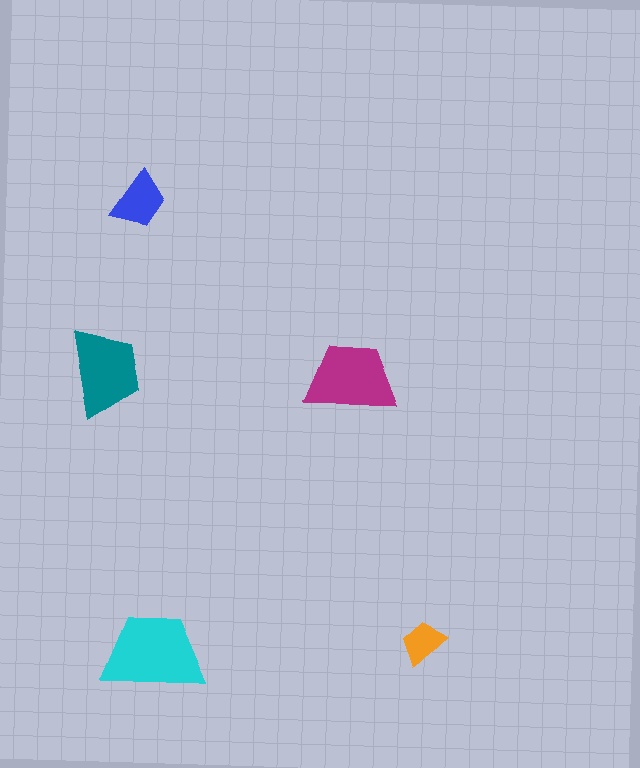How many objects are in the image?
There are 5 objects in the image.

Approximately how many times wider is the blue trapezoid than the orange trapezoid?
About 1.5 times wider.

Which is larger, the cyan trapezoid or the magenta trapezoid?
The cyan one.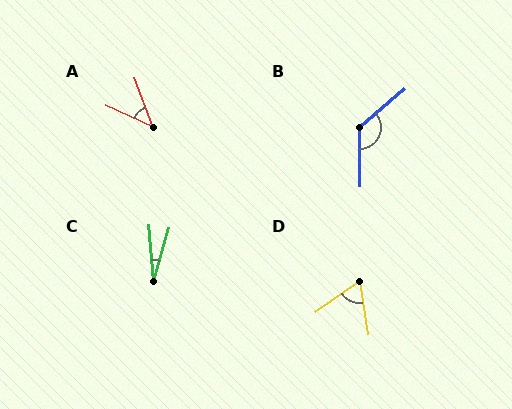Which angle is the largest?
B, at approximately 130 degrees.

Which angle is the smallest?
C, at approximately 21 degrees.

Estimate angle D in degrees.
Approximately 65 degrees.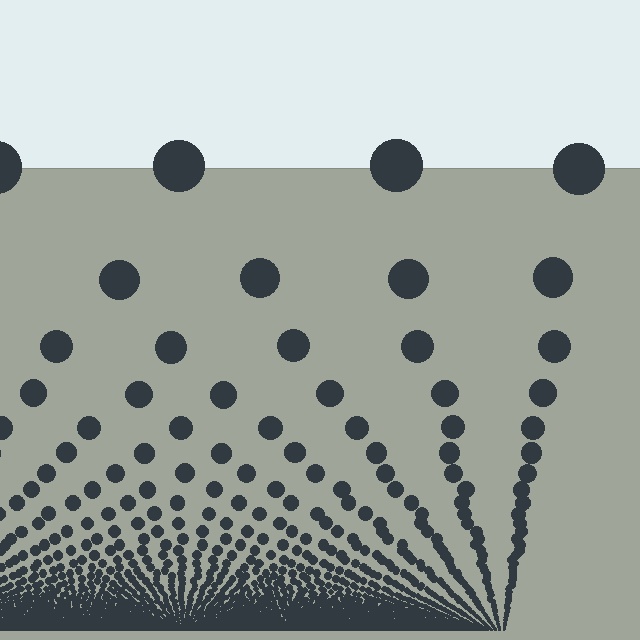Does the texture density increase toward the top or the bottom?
Density increases toward the bottom.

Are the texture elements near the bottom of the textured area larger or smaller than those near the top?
Smaller. The gradient is inverted — elements near the bottom are smaller and denser.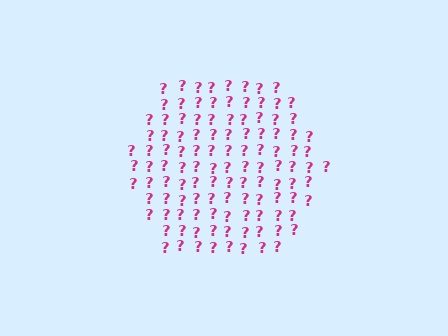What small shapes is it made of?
It is made of small question marks.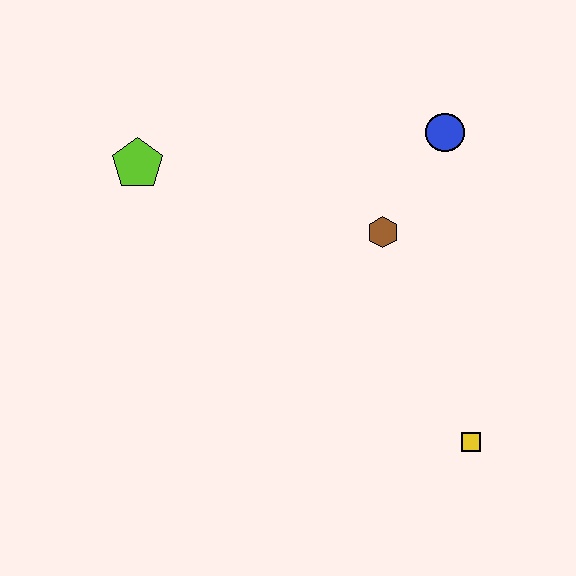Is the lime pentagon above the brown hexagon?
Yes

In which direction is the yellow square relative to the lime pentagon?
The yellow square is to the right of the lime pentagon.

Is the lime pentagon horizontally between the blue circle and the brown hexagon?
No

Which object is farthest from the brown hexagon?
The lime pentagon is farthest from the brown hexagon.